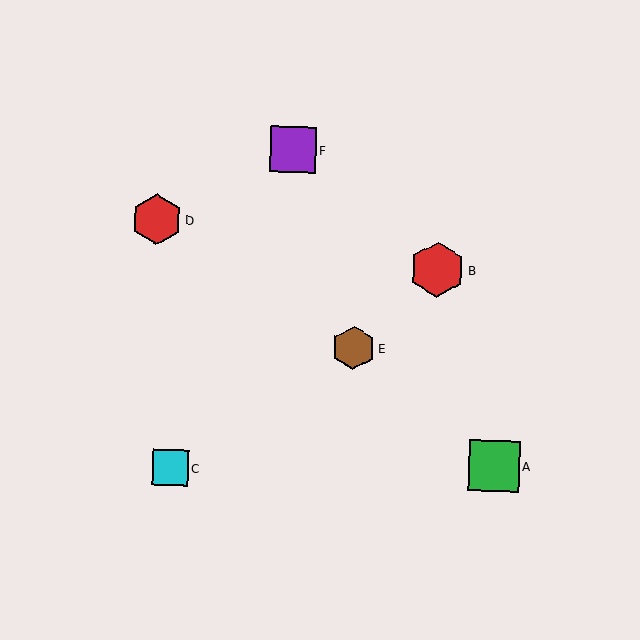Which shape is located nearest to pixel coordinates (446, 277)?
The red hexagon (labeled B) at (437, 270) is nearest to that location.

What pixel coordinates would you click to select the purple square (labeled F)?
Click at (293, 150) to select the purple square F.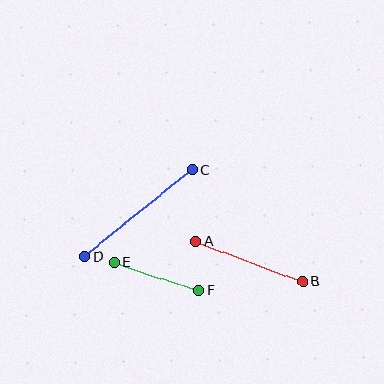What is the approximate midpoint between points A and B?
The midpoint is at approximately (249, 261) pixels.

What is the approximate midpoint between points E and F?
The midpoint is at approximately (157, 276) pixels.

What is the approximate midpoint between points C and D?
The midpoint is at approximately (138, 213) pixels.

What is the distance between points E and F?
The distance is approximately 89 pixels.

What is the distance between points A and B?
The distance is approximately 115 pixels.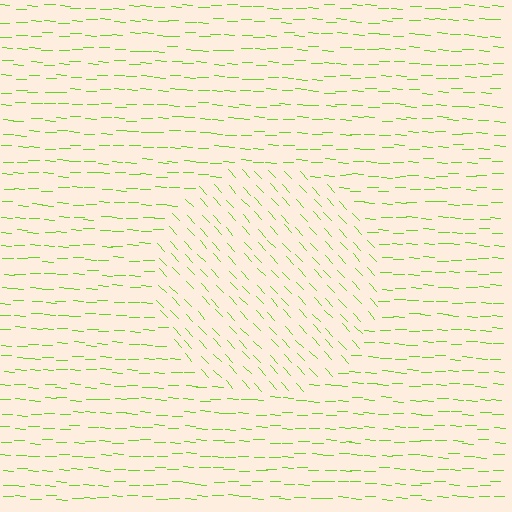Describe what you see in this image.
The image is filled with small lime line segments. A circle region in the image has lines oriented differently from the surrounding lines, creating a visible texture boundary.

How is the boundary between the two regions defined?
The boundary is defined purely by a change in line orientation (approximately 45 degrees difference). All lines are the same color and thickness.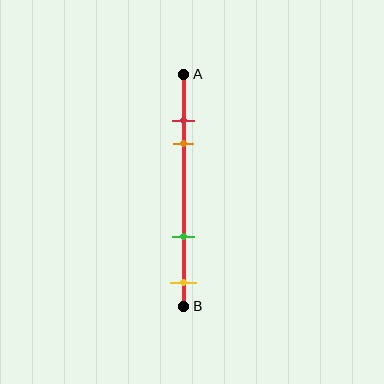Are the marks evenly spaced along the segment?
No, the marks are not evenly spaced.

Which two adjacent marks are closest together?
The red and orange marks are the closest adjacent pair.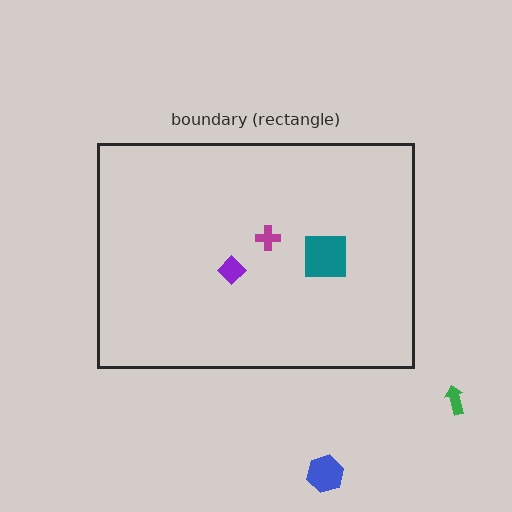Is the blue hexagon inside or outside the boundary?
Outside.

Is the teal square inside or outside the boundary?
Inside.